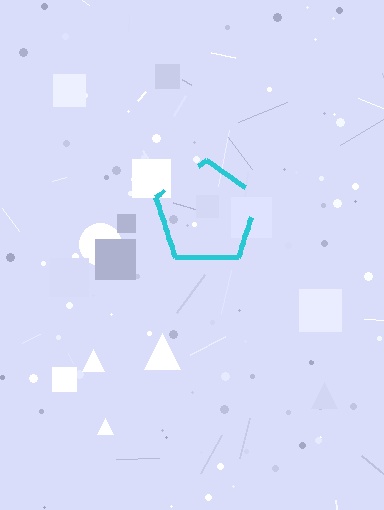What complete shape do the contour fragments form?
The contour fragments form a pentagon.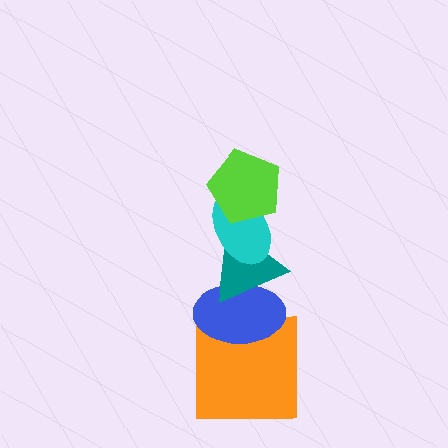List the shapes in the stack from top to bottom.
From top to bottom: the lime pentagon, the cyan ellipse, the teal triangle, the blue ellipse, the orange square.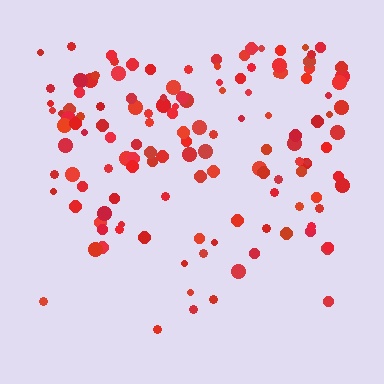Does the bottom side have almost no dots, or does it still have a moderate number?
Still a moderate number, just noticeably fewer than the top.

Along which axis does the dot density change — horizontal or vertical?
Vertical.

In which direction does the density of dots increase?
From bottom to top, with the top side densest.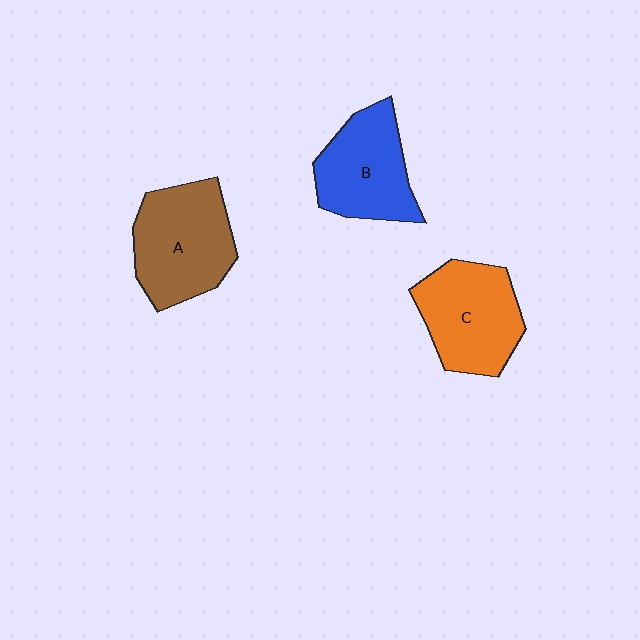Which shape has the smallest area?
Shape B (blue).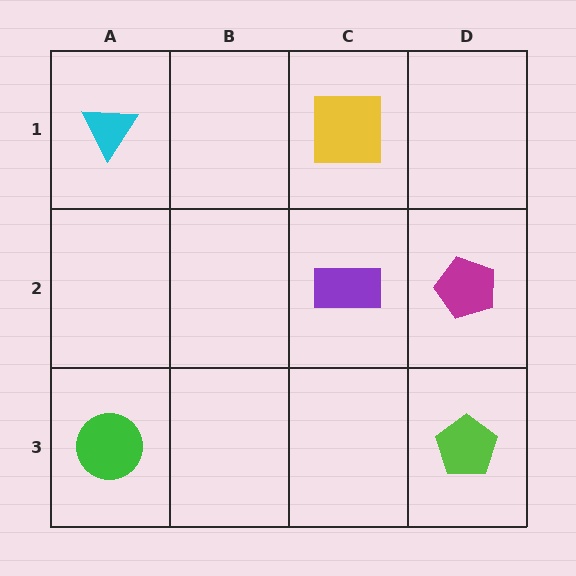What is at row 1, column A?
A cyan triangle.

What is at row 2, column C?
A purple rectangle.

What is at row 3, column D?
A lime pentagon.